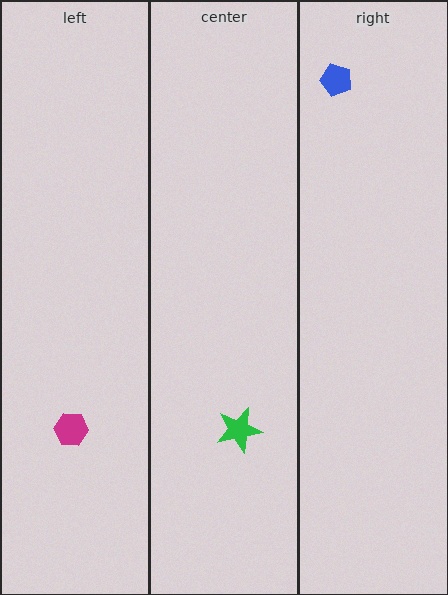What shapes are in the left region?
The magenta hexagon.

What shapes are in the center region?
The green star.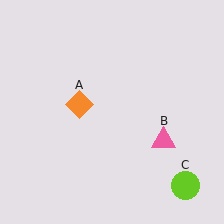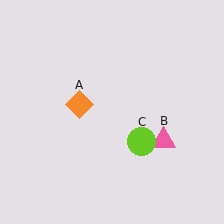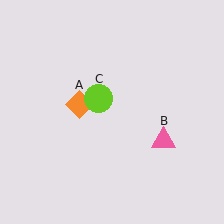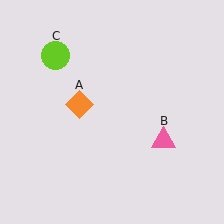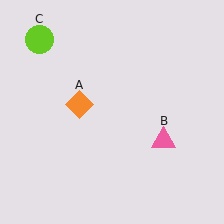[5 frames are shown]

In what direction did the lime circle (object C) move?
The lime circle (object C) moved up and to the left.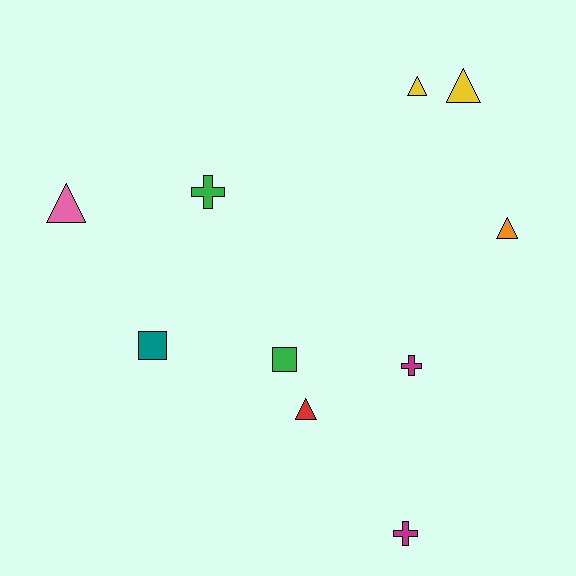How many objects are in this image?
There are 10 objects.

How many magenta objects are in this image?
There are 2 magenta objects.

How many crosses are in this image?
There are 3 crosses.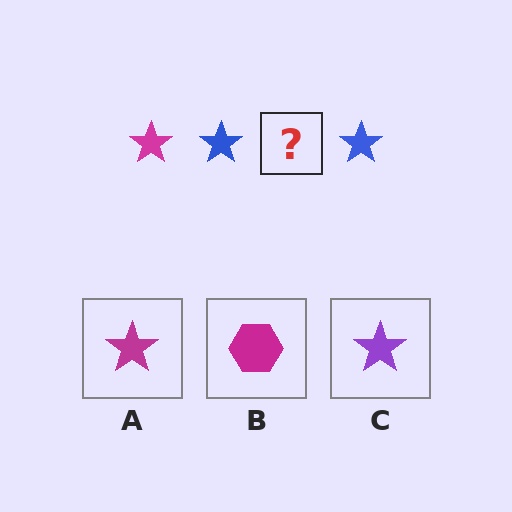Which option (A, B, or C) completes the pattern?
A.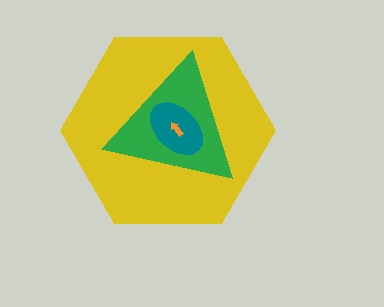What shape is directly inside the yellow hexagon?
The green triangle.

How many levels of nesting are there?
4.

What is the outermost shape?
The yellow hexagon.